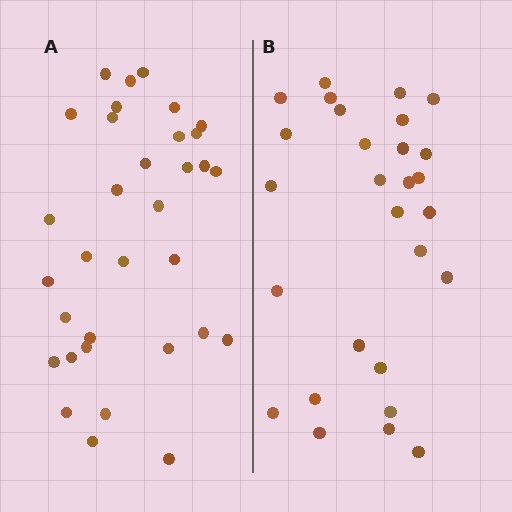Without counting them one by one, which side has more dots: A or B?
Region A (the left region) has more dots.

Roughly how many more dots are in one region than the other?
Region A has about 5 more dots than region B.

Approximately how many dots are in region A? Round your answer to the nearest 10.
About 30 dots. (The exact count is 33, which rounds to 30.)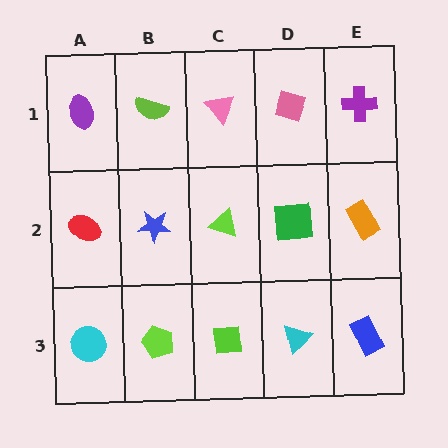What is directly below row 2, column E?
A blue rectangle.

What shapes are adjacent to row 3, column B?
A blue star (row 2, column B), a cyan circle (row 3, column A), a lime square (row 3, column C).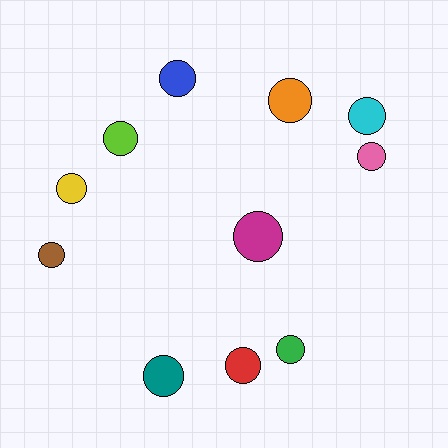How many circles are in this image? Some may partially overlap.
There are 11 circles.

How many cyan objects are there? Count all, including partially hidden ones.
There is 1 cyan object.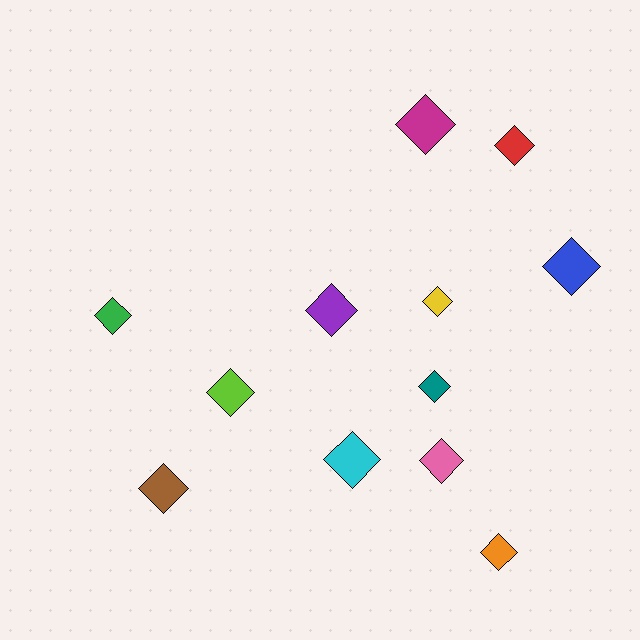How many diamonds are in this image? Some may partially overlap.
There are 12 diamonds.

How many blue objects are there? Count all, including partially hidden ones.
There is 1 blue object.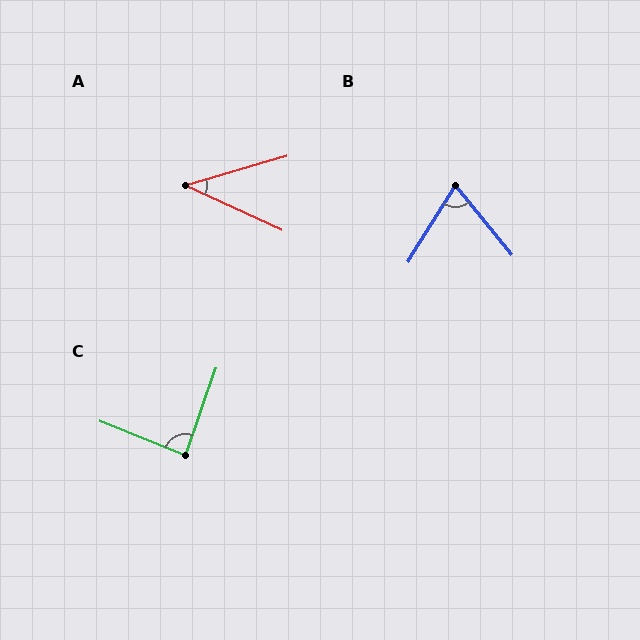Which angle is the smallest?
A, at approximately 41 degrees.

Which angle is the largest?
C, at approximately 87 degrees.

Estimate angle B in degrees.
Approximately 71 degrees.